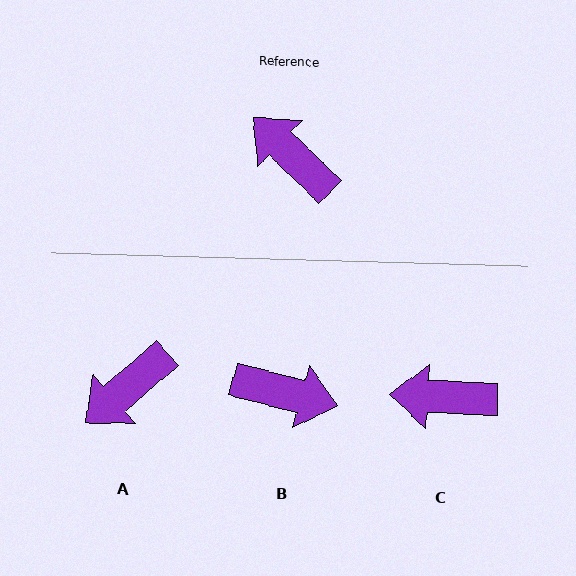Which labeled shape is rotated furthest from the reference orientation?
B, about 151 degrees away.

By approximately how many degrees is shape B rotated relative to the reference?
Approximately 151 degrees clockwise.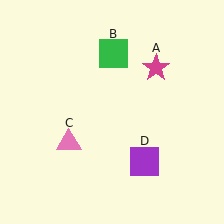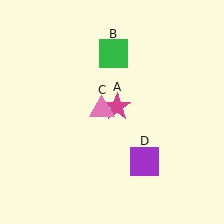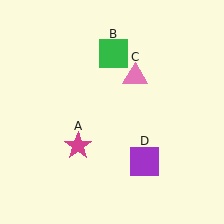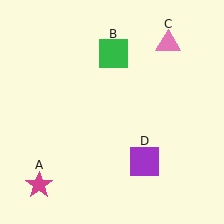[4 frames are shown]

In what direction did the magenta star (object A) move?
The magenta star (object A) moved down and to the left.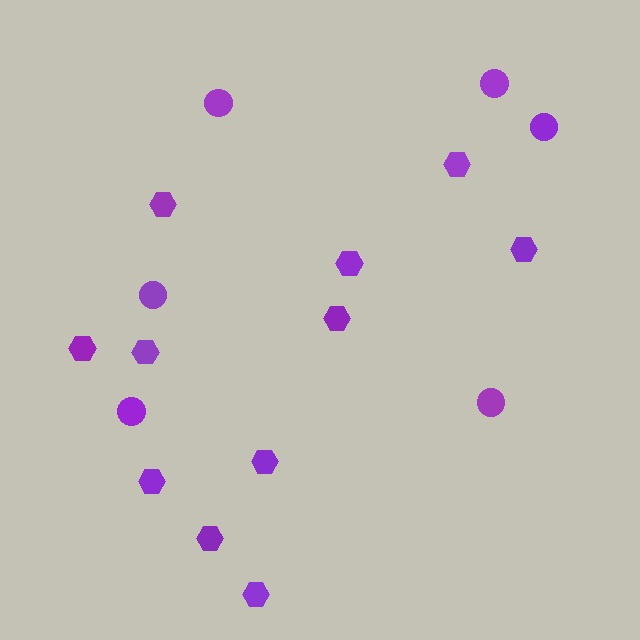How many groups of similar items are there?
There are 2 groups: one group of circles (6) and one group of hexagons (11).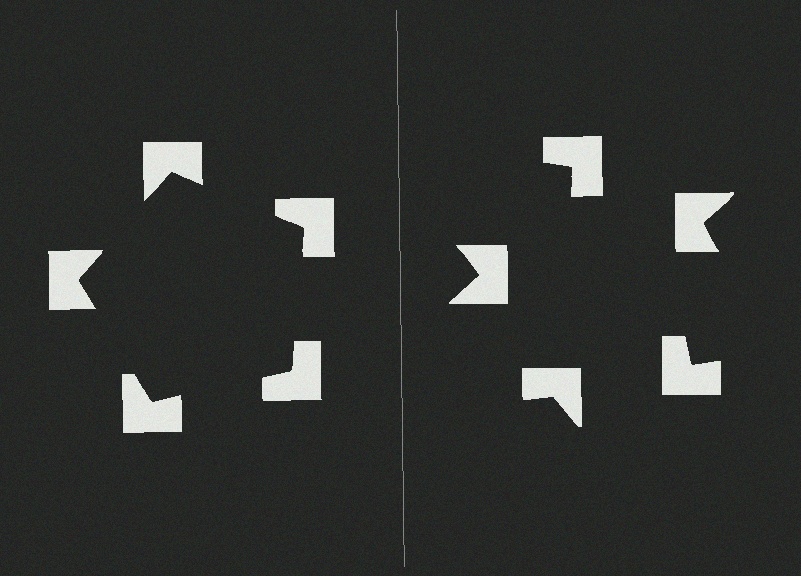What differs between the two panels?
The notched squares are positioned identically on both sides; only the wedge orientations differ. On the left they align to a pentagon; on the right they are misaligned.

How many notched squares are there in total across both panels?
10 — 5 on each side.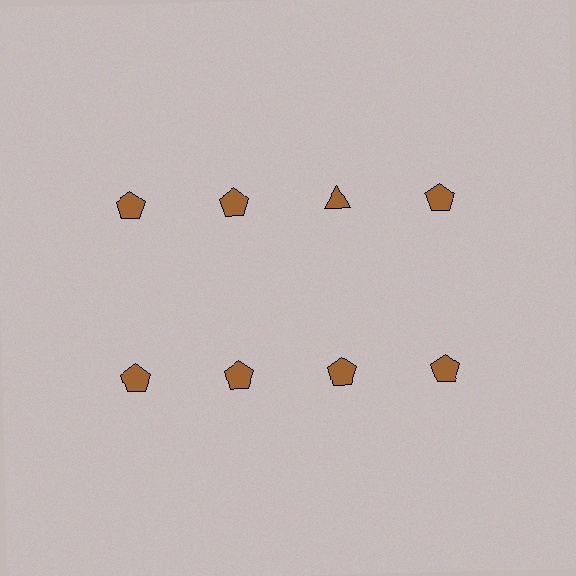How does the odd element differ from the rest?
It has a different shape: triangle instead of pentagon.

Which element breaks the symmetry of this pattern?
The brown triangle in the top row, center column breaks the symmetry. All other shapes are brown pentagons.